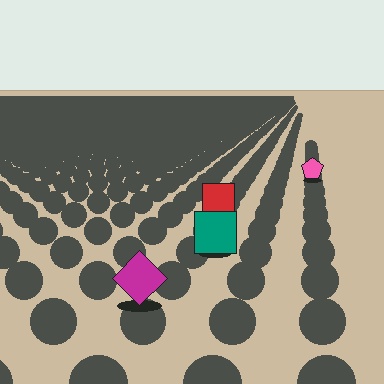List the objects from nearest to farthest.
From nearest to farthest: the magenta diamond, the teal square, the red square, the pink pentagon.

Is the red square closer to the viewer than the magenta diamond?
No. The magenta diamond is closer — you can tell from the texture gradient: the ground texture is coarser near it.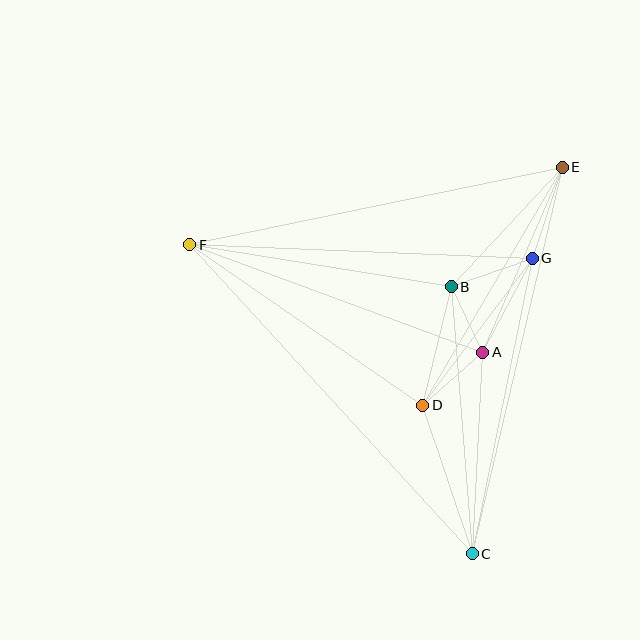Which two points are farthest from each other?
Points C and F are farthest from each other.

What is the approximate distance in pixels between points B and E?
The distance between B and E is approximately 163 pixels.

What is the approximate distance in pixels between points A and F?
The distance between A and F is approximately 312 pixels.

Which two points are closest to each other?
Points A and B are closest to each other.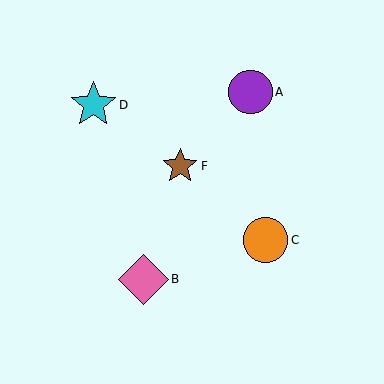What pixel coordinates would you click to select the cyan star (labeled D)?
Click at (93, 105) to select the cyan star D.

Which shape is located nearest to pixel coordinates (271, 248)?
The orange circle (labeled C) at (265, 240) is nearest to that location.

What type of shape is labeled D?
Shape D is a cyan star.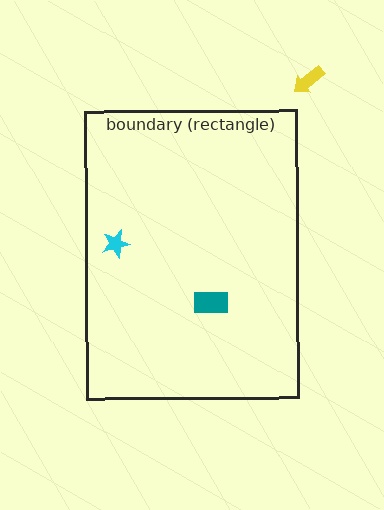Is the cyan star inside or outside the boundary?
Inside.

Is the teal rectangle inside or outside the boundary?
Inside.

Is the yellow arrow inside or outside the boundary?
Outside.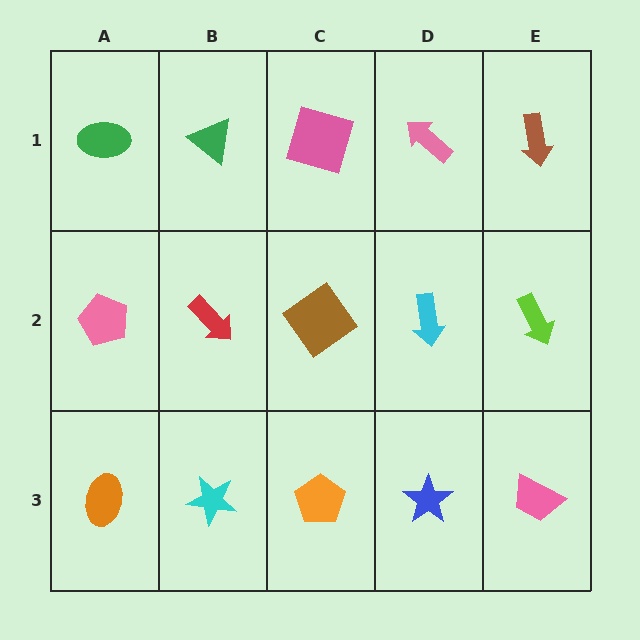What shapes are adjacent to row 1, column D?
A cyan arrow (row 2, column D), a pink square (row 1, column C), a brown arrow (row 1, column E).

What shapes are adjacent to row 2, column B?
A green triangle (row 1, column B), a cyan star (row 3, column B), a pink pentagon (row 2, column A), a brown diamond (row 2, column C).